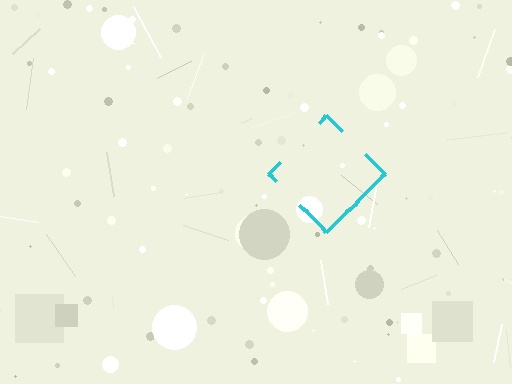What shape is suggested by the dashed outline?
The dashed outline suggests a diamond.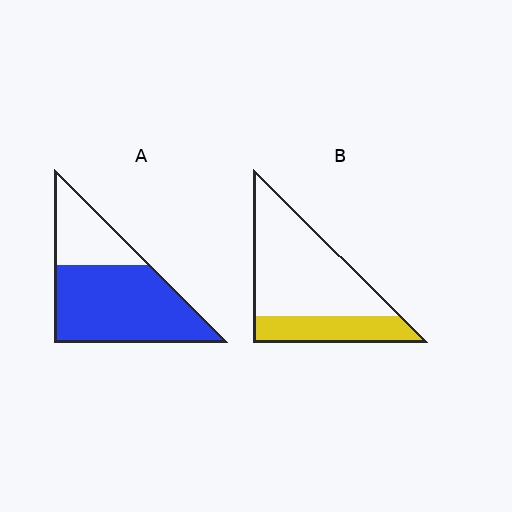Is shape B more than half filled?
No.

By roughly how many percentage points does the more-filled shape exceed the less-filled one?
By roughly 40 percentage points (A over B).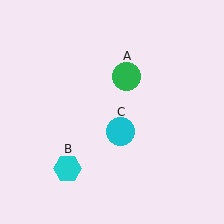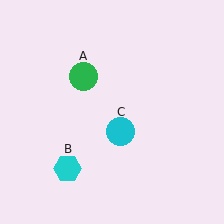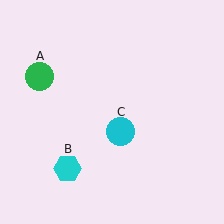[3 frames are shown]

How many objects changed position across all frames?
1 object changed position: green circle (object A).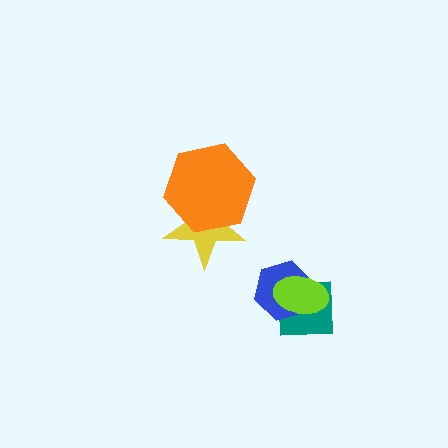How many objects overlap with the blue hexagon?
2 objects overlap with the blue hexagon.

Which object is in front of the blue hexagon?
The lime ellipse is in front of the blue hexagon.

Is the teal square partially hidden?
Yes, it is partially covered by another shape.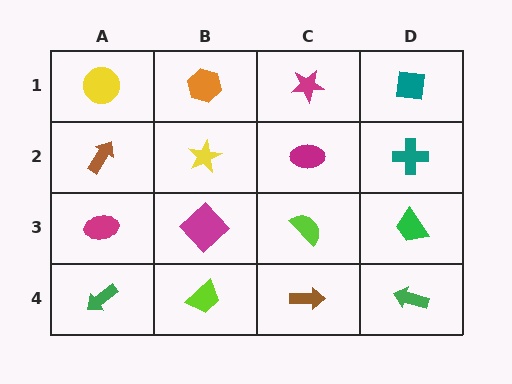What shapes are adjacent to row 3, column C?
A magenta ellipse (row 2, column C), a brown arrow (row 4, column C), a magenta diamond (row 3, column B), a green trapezoid (row 3, column D).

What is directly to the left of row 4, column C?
A lime trapezoid.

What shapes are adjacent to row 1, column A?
A brown arrow (row 2, column A), an orange hexagon (row 1, column B).